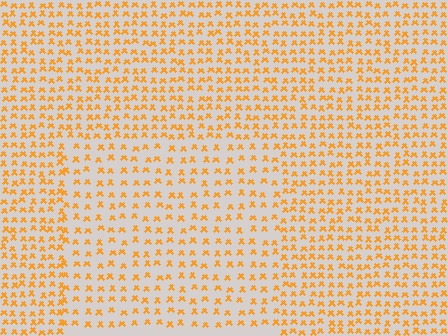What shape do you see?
I see a rectangle.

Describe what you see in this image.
The image contains small orange elements arranged at two different densities. A rectangle-shaped region is visible where the elements are less densely packed than the surrounding area.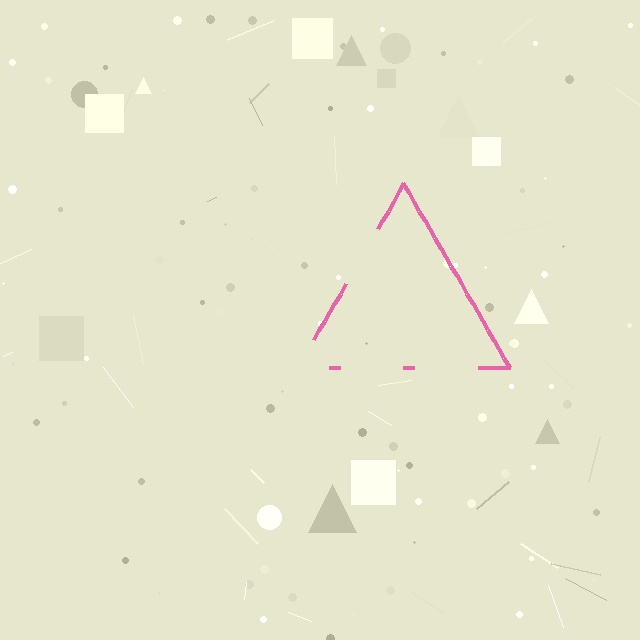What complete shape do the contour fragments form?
The contour fragments form a triangle.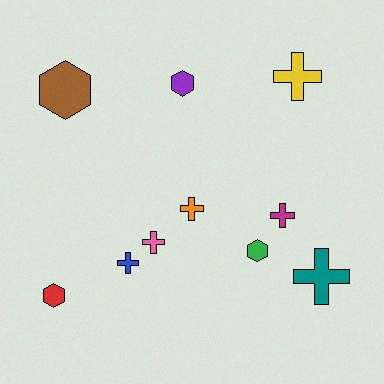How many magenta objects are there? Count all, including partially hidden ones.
There is 1 magenta object.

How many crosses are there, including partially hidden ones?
There are 6 crosses.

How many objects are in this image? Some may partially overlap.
There are 10 objects.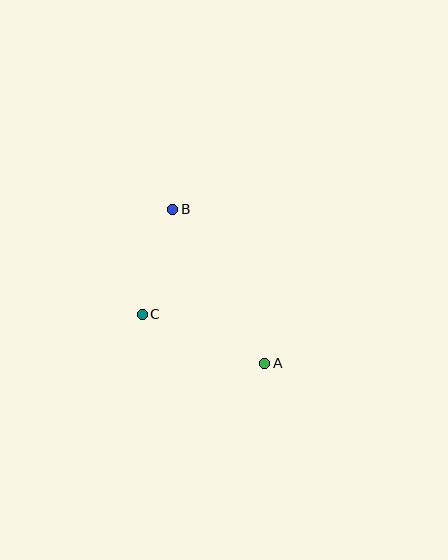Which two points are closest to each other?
Points B and C are closest to each other.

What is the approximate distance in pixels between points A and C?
The distance between A and C is approximately 132 pixels.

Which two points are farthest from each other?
Points A and B are farthest from each other.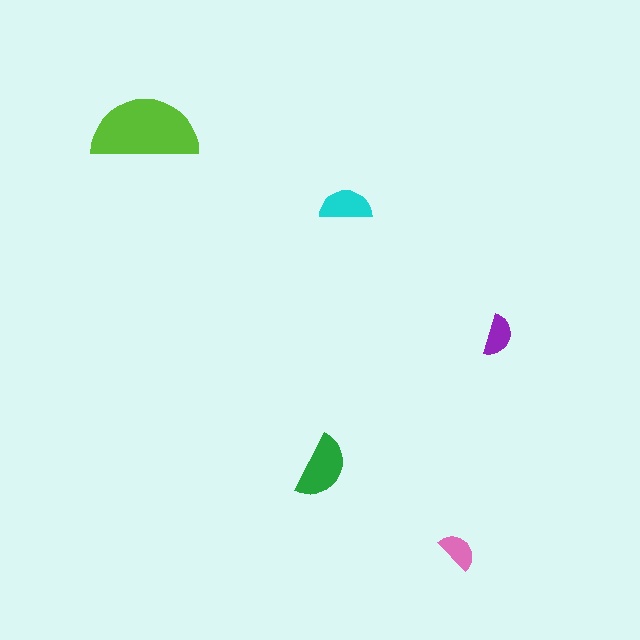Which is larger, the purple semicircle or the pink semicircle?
The purple one.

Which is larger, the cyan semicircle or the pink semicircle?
The cyan one.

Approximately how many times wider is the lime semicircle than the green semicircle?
About 1.5 times wider.